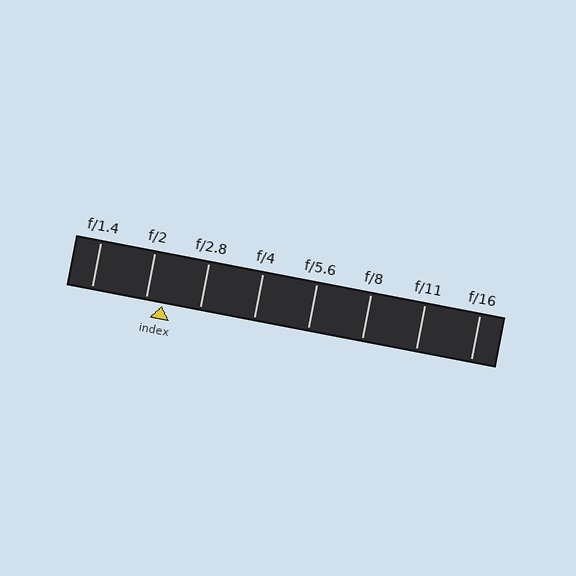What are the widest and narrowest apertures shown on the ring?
The widest aperture shown is f/1.4 and the narrowest is f/16.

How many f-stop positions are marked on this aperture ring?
There are 8 f-stop positions marked.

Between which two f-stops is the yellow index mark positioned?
The index mark is between f/2 and f/2.8.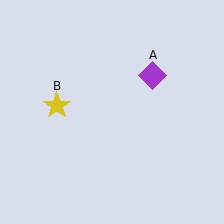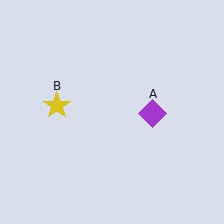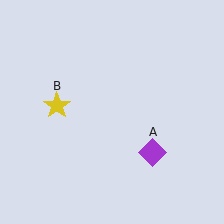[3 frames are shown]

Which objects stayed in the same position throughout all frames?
Yellow star (object B) remained stationary.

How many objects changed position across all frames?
1 object changed position: purple diamond (object A).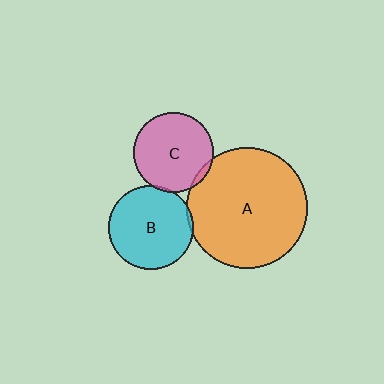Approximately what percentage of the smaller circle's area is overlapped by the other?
Approximately 5%.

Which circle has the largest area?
Circle A (orange).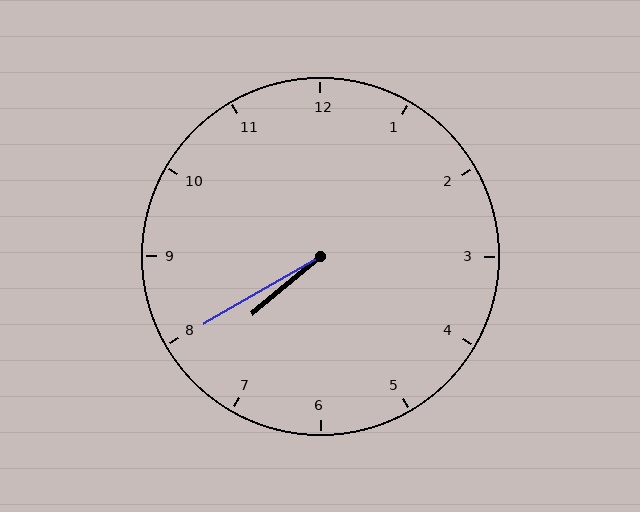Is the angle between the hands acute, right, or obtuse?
It is acute.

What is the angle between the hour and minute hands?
Approximately 10 degrees.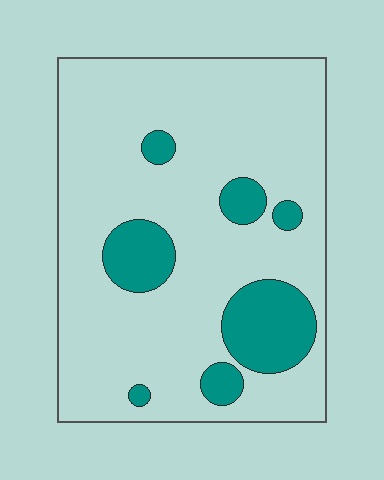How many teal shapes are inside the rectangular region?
7.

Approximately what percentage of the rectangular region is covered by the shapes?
Approximately 15%.